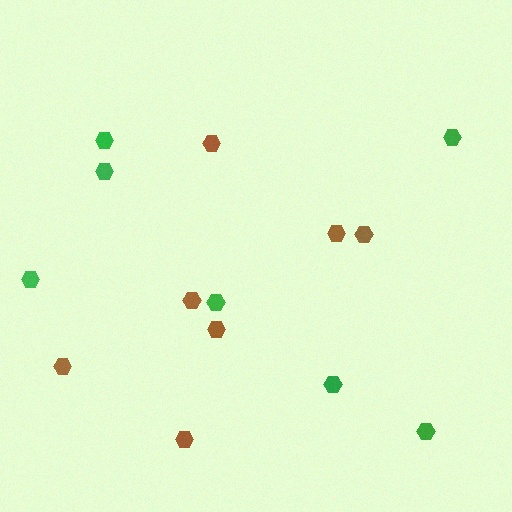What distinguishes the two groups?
There are 2 groups: one group of brown hexagons (7) and one group of green hexagons (7).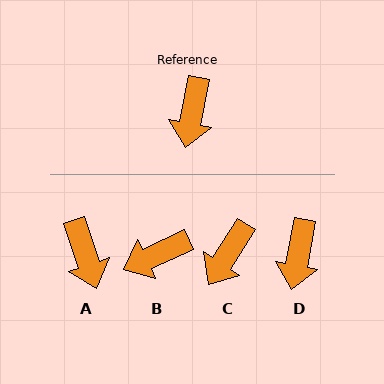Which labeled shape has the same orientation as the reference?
D.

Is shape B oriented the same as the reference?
No, it is off by about 55 degrees.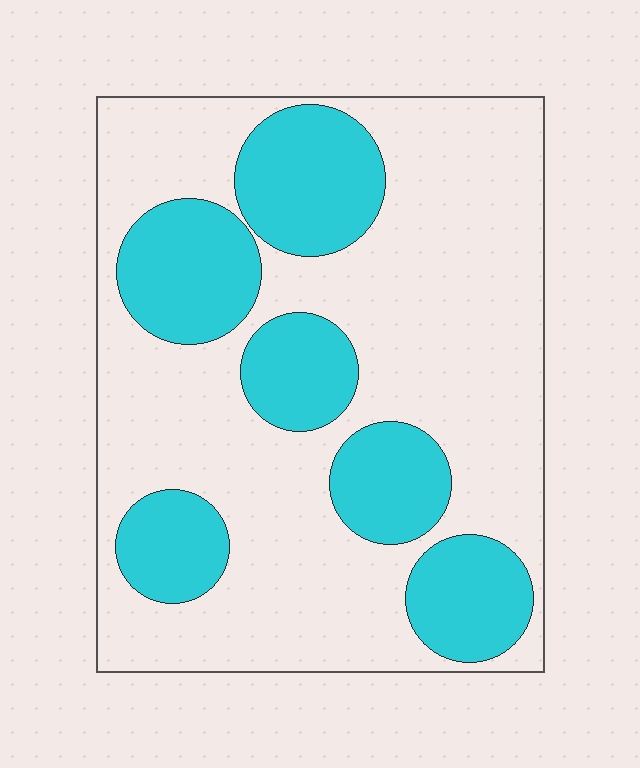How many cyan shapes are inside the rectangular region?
6.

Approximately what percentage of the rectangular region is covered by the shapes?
Approximately 30%.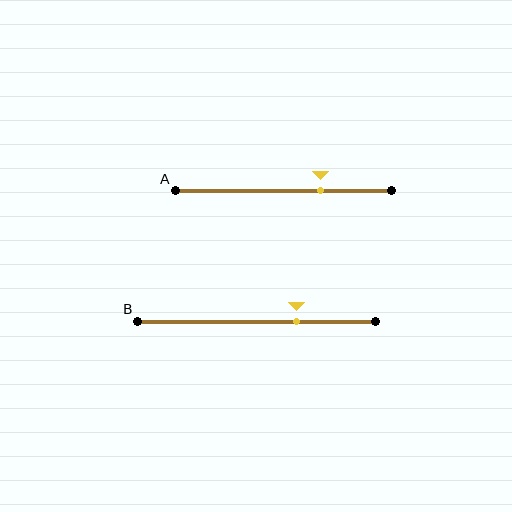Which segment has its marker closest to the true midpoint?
Segment B has its marker closest to the true midpoint.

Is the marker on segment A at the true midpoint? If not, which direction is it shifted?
No, the marker on segment A is shifted to the right by about 17% of the segment length.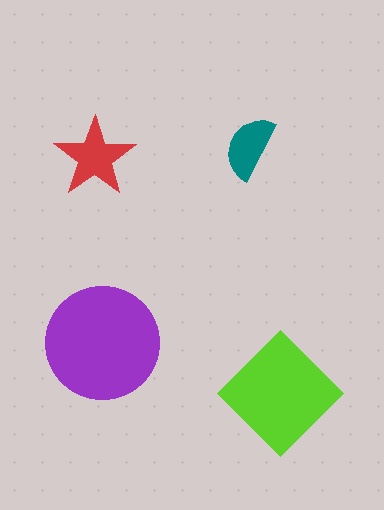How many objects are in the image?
There are 4 objects in the image.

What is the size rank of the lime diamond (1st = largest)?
2nd.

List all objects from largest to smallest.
The purple circle, the lime diamond, the red star, the teal semicircle.